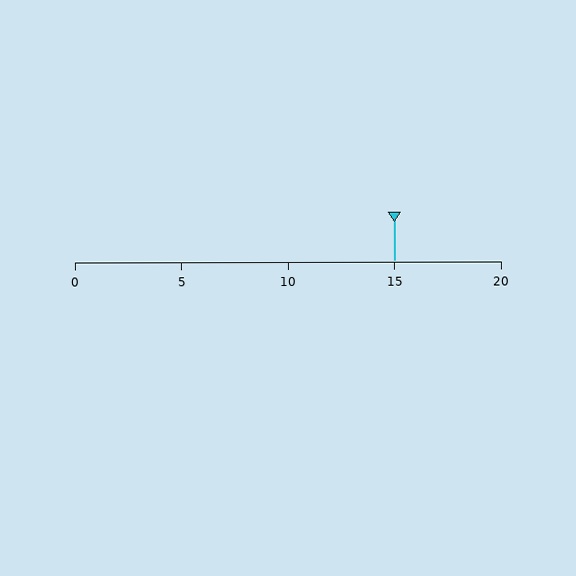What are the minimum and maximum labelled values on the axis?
The axis runs from 0 to 20.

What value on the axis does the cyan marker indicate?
The marker indicates approximately 15.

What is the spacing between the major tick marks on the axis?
The major ticks are spaced 5 apart.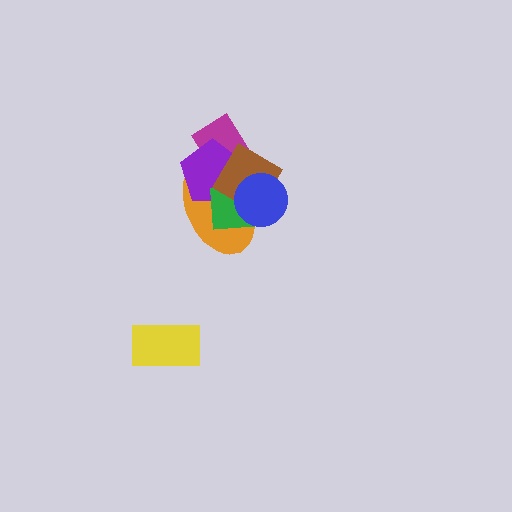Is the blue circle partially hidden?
No, no other shape covers it.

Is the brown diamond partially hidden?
Yes, it is partially covered by another shape.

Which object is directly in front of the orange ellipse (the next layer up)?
The purple pentagon is directly in front of the orange ellipse.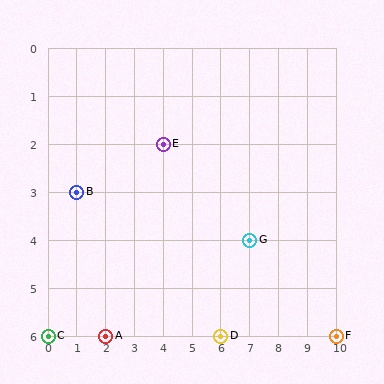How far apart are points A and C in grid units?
Points A and C are 2 columns apart.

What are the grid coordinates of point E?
Point E is at grid coordinates (4, 2).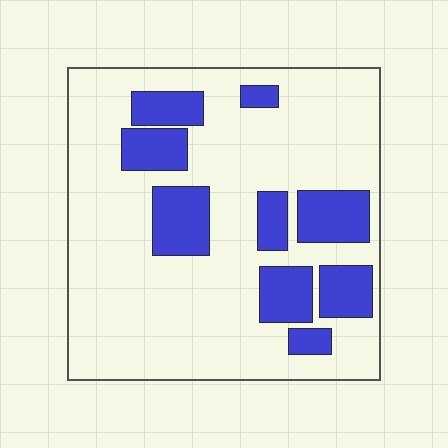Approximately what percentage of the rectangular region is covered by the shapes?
Approximately 25%.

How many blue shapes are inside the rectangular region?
9.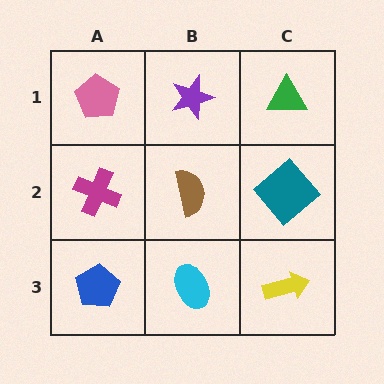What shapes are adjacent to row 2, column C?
A green triangle (row 1, column C), a yellow arrow (row 3, column C), a brown semicircle (row 2, column B).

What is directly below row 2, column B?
A cyan ellipse.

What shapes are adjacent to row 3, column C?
A teal diamond (row 2, column C), a cyan ellipse (row 3, column B).